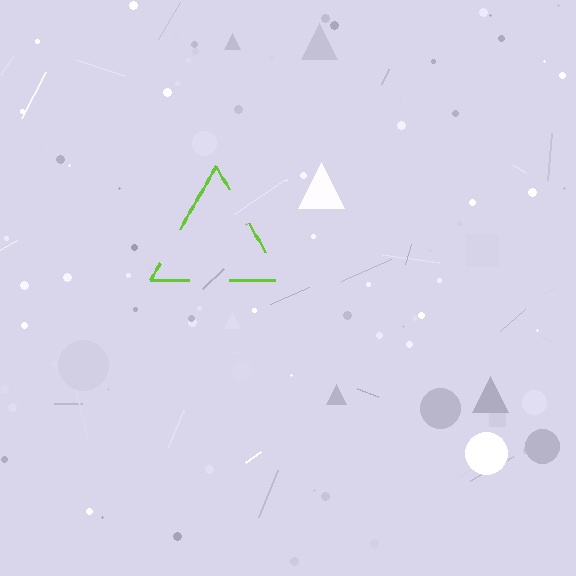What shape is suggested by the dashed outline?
The dashed outline suggests a triangle.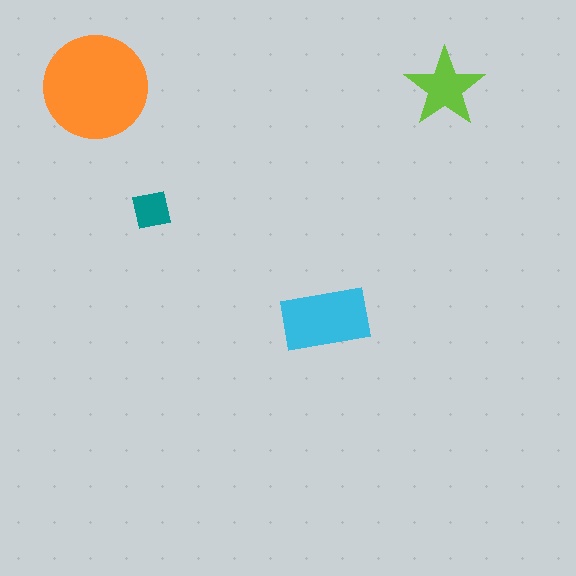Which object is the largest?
The orange circle.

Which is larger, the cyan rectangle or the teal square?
The cyan rectangle.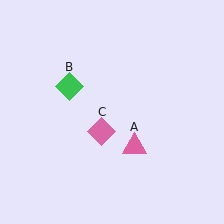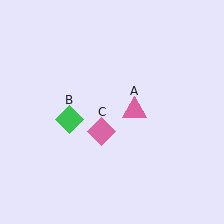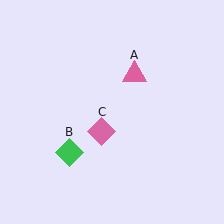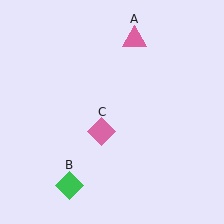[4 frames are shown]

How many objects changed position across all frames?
2 objects changed position: pink triangle (object A), green diamond (object B).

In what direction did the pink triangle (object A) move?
The pink triangle (object A) moved up.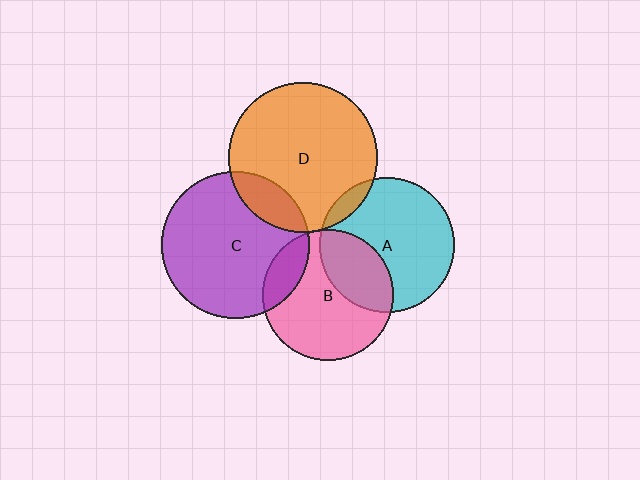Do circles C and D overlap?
Yes.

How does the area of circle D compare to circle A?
Approximately 1.2 times.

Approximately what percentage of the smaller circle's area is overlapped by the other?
Approximately 15%.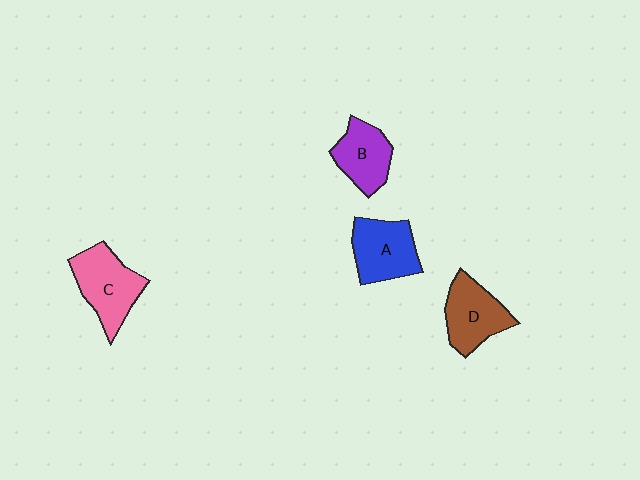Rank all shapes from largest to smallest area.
From largest to smallest: C (pink), A (blue), D (brown), B (purple).